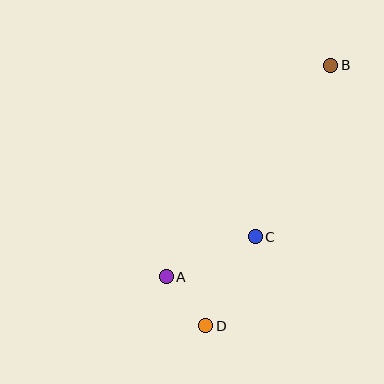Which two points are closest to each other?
Points A and D are closest to each other.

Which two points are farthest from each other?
Points B and D are farthest from each other.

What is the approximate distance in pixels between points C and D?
The distance between C and D is approximately 102 pixels.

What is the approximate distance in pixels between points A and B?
The distance between A and B is approximately 268 pixels.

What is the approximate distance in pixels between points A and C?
The distance between A and C is approximately 98 pixels.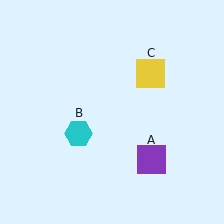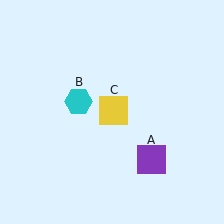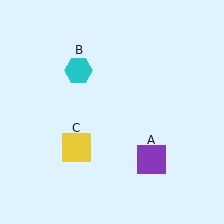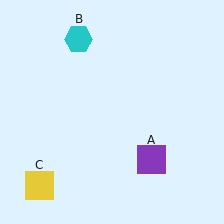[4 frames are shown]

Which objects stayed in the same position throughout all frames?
Purple square (object A) remained stationary.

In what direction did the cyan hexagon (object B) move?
The cyan hexagon (object B) moved up.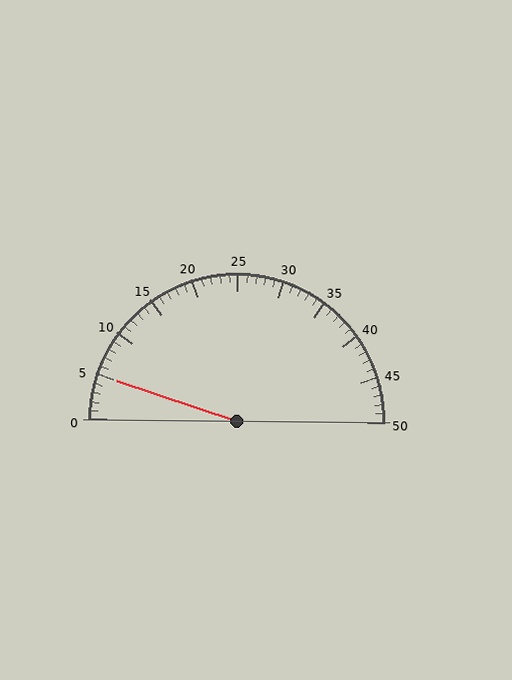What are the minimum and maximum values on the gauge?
The gauge ranges from 0 to 50.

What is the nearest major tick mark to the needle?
The nearest major tick mark is 5.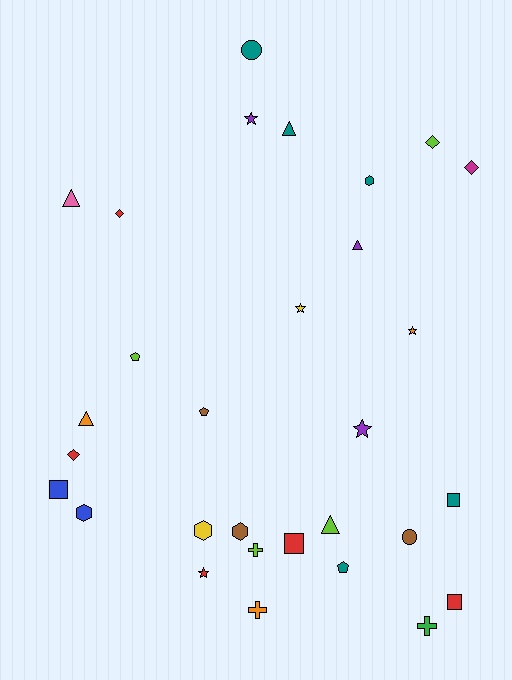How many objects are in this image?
There are 30 objects.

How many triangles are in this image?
There are 5 triangles.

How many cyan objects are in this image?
There are no cyan objects.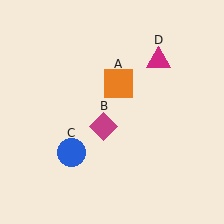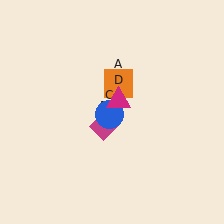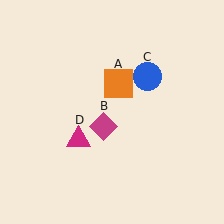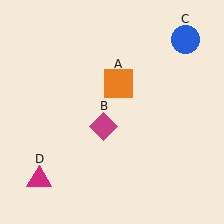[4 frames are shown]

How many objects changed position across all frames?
2 objects changed position: blue circle (object C), magenta triangle (object D).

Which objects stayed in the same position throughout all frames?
Orange square (object A) and magenta diamond (object B) remained stationary.